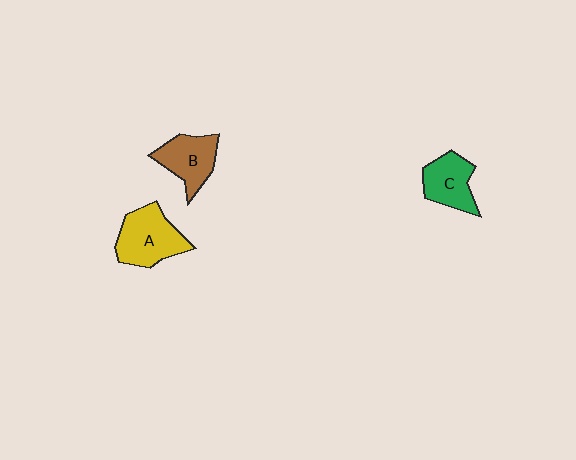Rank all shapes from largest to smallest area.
From largest to smallest: A (yellow), B (brown), C (green).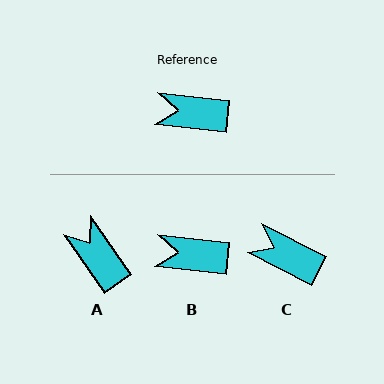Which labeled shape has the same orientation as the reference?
B.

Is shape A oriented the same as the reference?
No, it is off by about 49 degrees.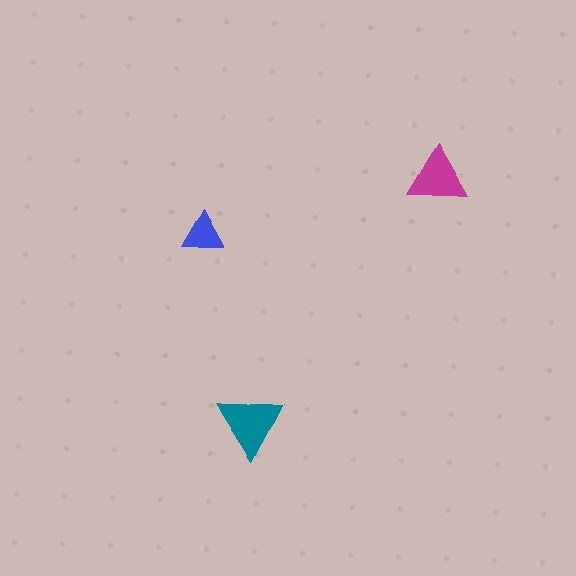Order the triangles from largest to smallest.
the teal one, the magenta one, the blue one.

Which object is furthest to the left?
The blue triangle is leftmost.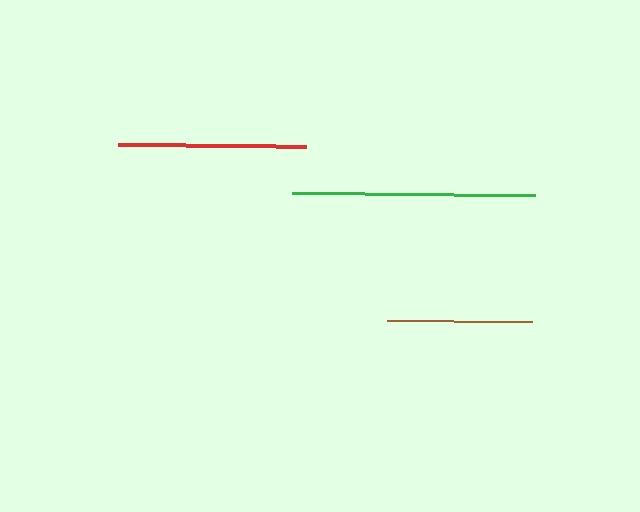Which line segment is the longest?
The green line is the longest at approximately 243 pixels.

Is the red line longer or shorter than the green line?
The green line is longer than the red line.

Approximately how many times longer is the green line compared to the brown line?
The green line is approximately 1.7 times the length of the brown line.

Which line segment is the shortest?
The brown line is the shortest at approximately 146 pixels.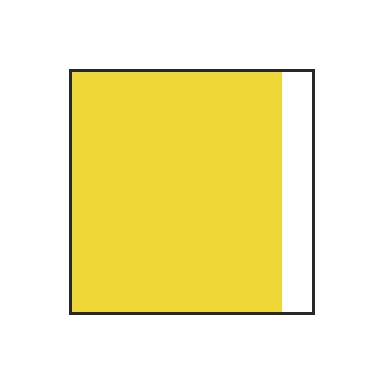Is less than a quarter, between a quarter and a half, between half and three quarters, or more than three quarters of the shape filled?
More than three quarters.